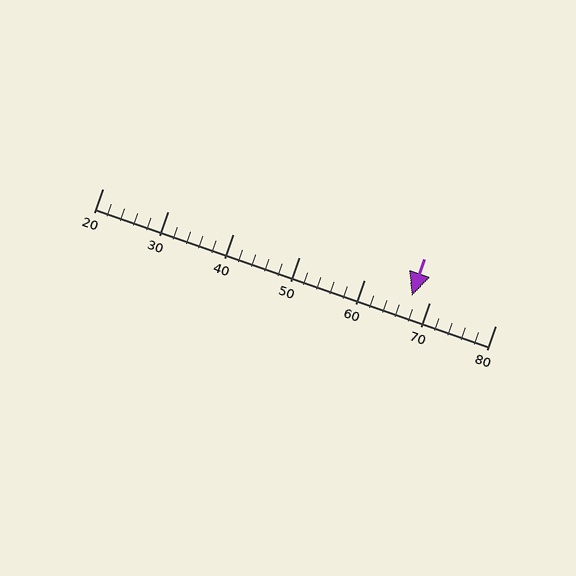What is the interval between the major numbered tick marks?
The major tick marks are spaced 10 units apart.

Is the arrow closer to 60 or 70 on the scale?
The arrow is closer to 70.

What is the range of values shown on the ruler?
The ruler shows values from 20 to 80.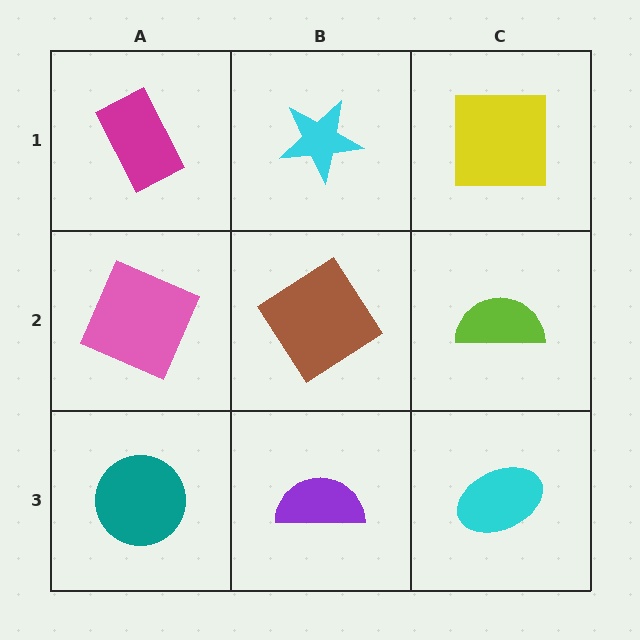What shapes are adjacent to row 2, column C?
A yellow square (row 1, column C), a cyan ellipse (row 3, column C), a brown diamond (row 2, column B).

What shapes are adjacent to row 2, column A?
A magenta rectangle (row 1, column A), a teal circle (row 3, column A), a brown diamond (row 2, column B).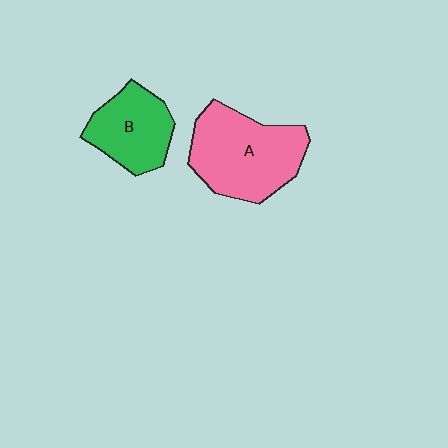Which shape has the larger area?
Shape A (pink).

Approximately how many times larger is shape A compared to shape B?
Approximately 1.5 times.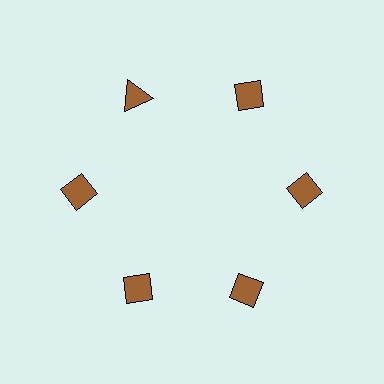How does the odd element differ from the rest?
It has a different shape: triangle instead of diamond.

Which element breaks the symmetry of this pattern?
The brown triangle at roughly the 11 o'clock position breaks the symmetry. All other shapes are brown diamonds.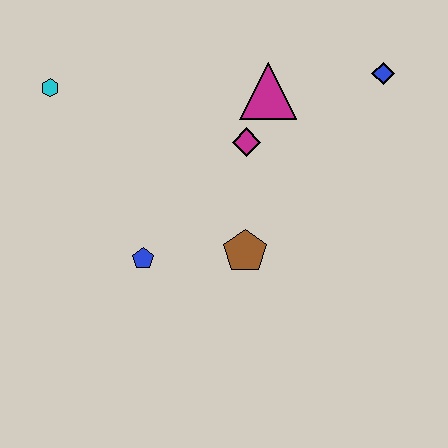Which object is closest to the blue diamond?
The magenta triangle is closest to the blue diamond.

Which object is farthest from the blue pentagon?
The blue diamond is farthest from the blue pentagon.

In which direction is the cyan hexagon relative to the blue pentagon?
The cyan hexagon is above the blue pentagon.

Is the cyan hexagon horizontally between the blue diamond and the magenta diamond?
No